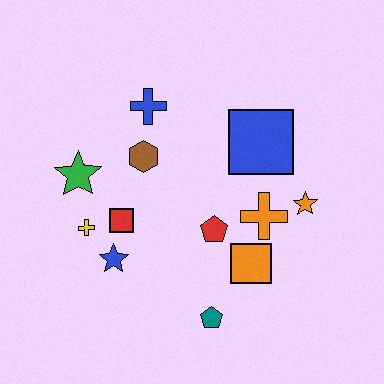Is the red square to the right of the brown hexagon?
No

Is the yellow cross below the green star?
Yes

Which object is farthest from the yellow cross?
The orange star is farthest from the yellow cross.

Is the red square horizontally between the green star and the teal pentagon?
Yes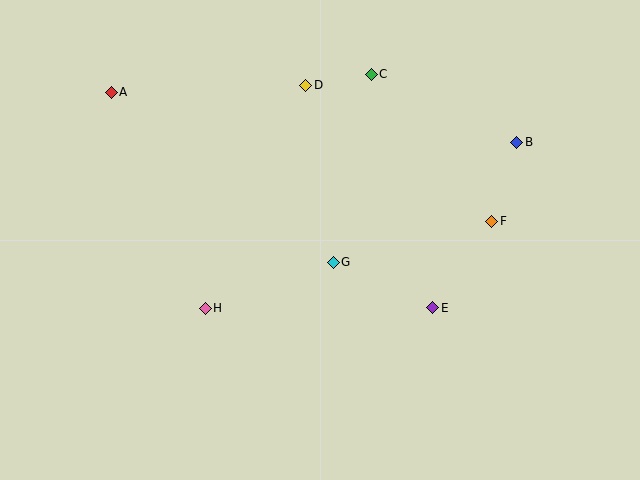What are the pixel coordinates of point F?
Point F is at (492, 221).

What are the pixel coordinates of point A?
Point A is at (111, 92).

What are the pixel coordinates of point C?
Point C is at (371, 74).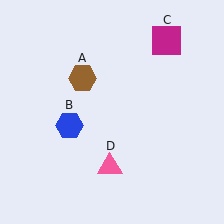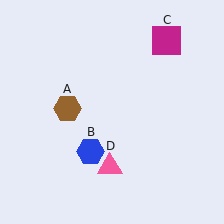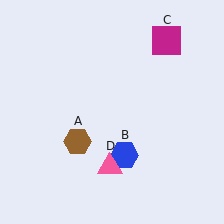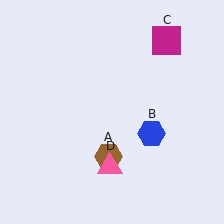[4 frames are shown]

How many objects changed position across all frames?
2 objects changed position: brown hexagon (object A), blue hexagon (object B).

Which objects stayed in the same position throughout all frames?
Magenta square (object C) and pink triangle (object D) remained stationary.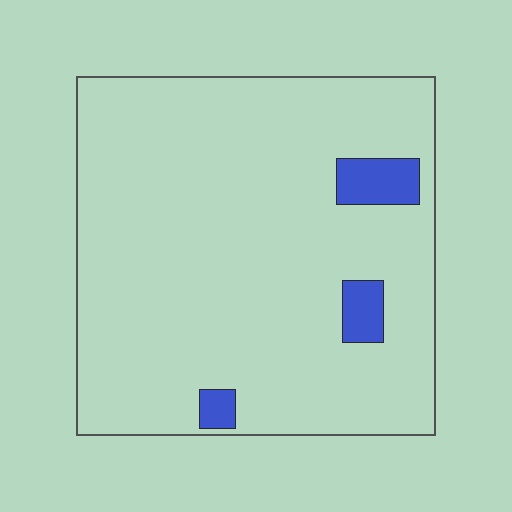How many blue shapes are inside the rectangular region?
3.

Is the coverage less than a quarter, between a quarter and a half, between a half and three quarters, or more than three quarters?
Less than a quarter.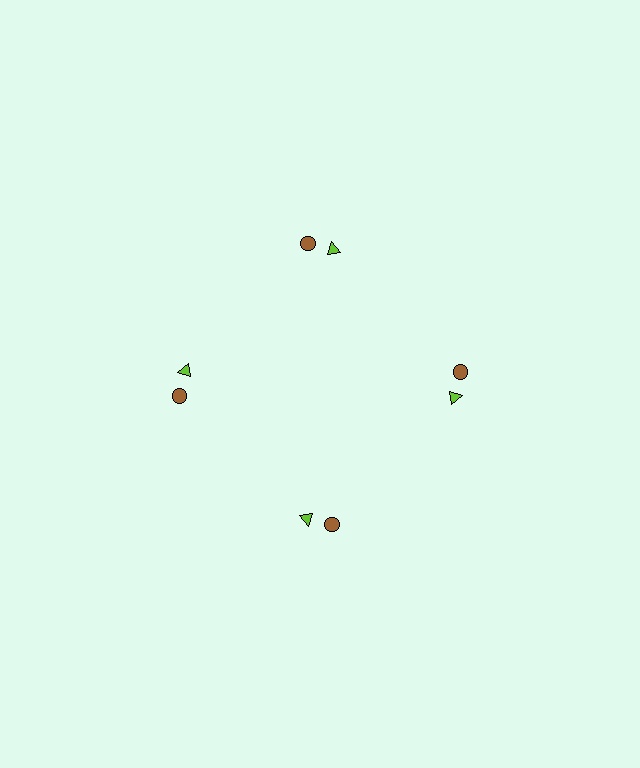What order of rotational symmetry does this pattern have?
This pattern has 4-fold rotational symmetry.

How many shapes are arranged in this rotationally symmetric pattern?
There are 8 shapes, arranged in 4 groups of 2.